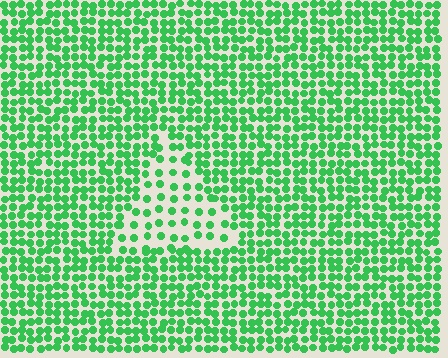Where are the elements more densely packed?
The elements are more densely packed outside the triangle boundary.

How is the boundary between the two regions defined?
The boundary is defined by a change in element density (approximately 2.1x ratio). All elements are the same color, size, and shape.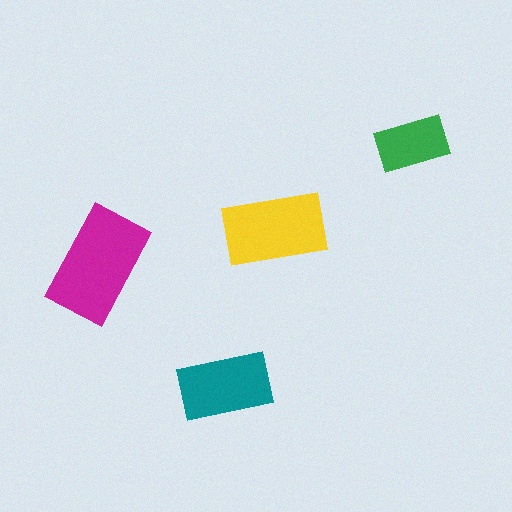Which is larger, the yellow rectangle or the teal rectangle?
The yellow one.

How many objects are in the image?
There are 4 objects in the image.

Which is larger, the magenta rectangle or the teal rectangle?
The magenta one.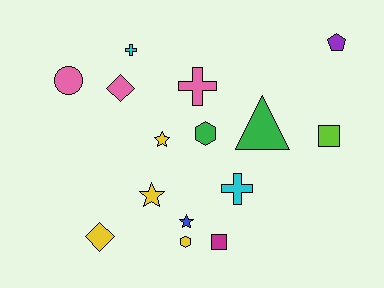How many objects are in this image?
There are 15 objects.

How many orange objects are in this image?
There are no orange objects.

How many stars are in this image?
There are 3 stars.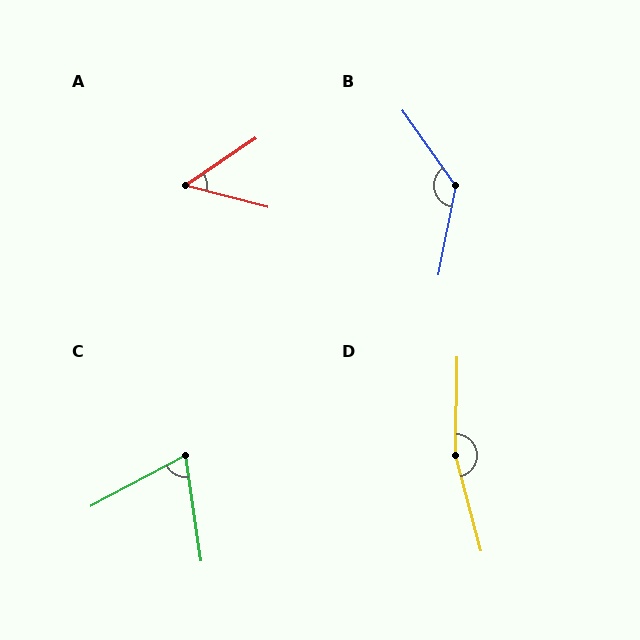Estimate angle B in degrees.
Approximately 134 degrees.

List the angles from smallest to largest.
A (49°), C (70°), B (134°), D (164°).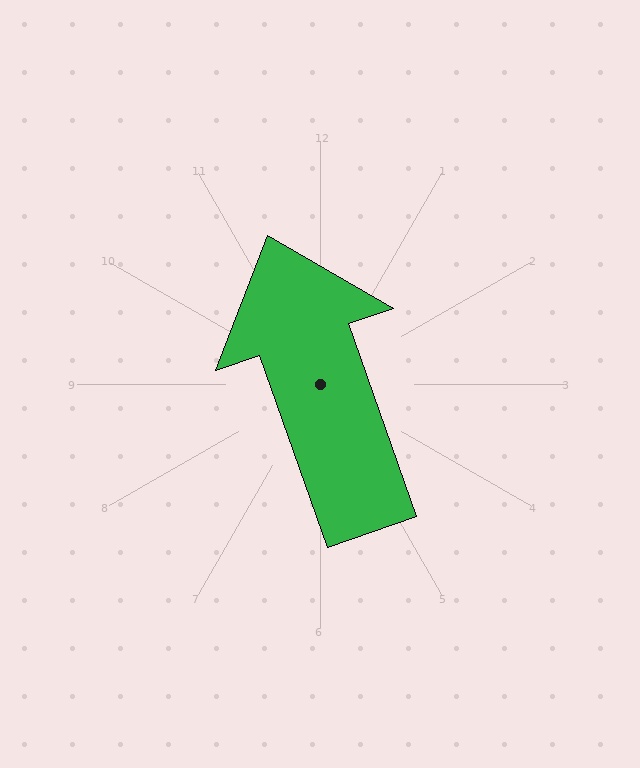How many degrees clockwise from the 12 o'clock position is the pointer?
Approximately 341 degrees.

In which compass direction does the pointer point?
North.